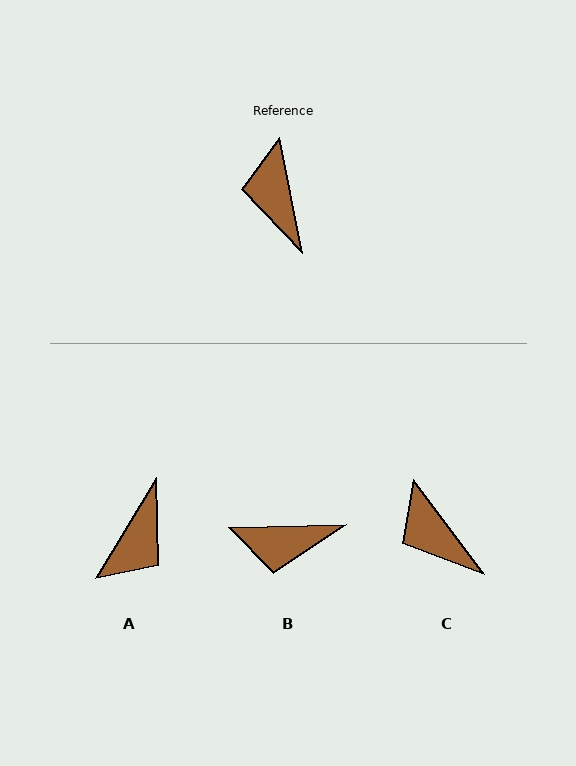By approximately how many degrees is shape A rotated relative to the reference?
Approximately 138 degrees counter-clockwise.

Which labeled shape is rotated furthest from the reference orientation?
A, about 138 degrees away.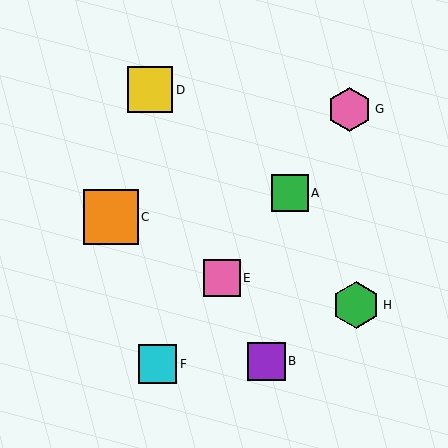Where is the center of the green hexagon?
The center of the green hexagon is at (356, 305).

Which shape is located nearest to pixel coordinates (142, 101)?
The yellow square (labeled D) at (150, 90) is nearest to that location.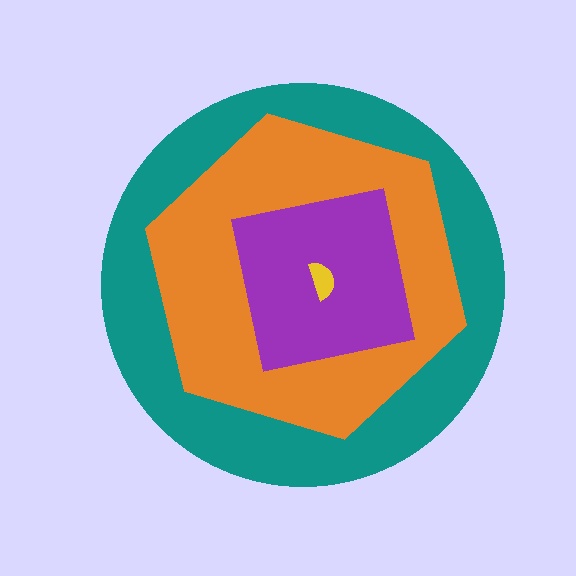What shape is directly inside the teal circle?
The orange hexagon.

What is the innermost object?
The yellow semicircle.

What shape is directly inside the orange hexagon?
The purple square.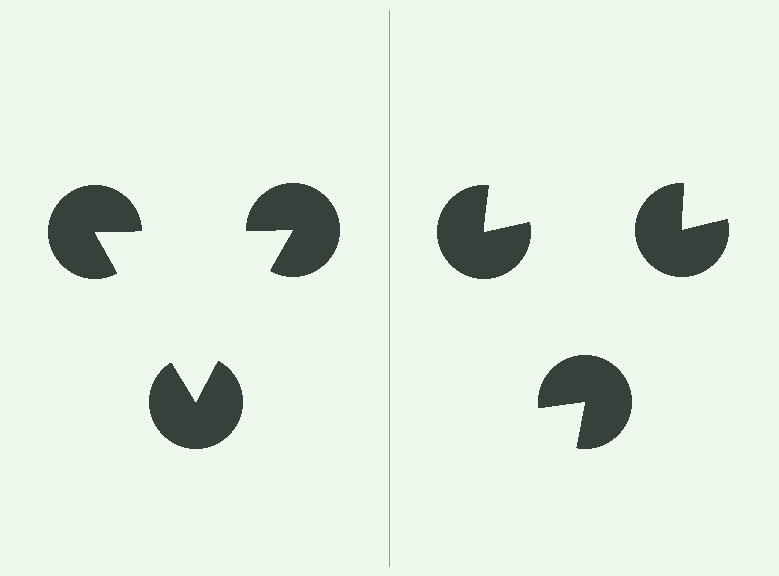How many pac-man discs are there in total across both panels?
6 — 3 on each side.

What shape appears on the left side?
An illusory triangle.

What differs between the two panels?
The pac-man discs are positioned identically on both sides; only the wedge orientations differ. On the left they align to a triangle; on the right they are misaligned.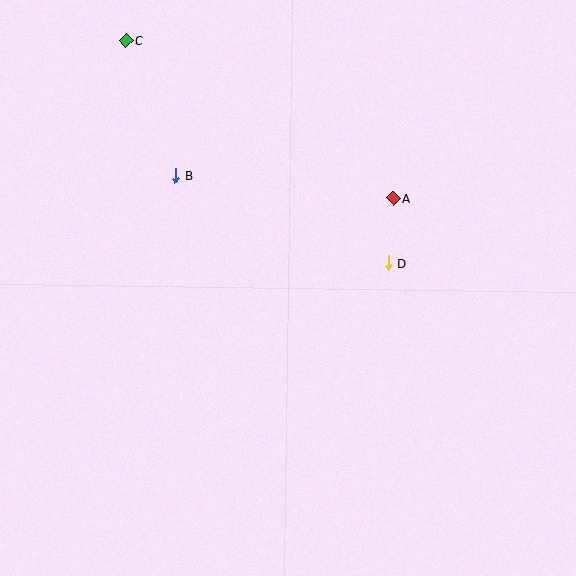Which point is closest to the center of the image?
Point D at (389, 263) is closest to the center.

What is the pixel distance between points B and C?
The distance between B and C is 144 pixels.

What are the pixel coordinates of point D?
Point D is at (389, 263).